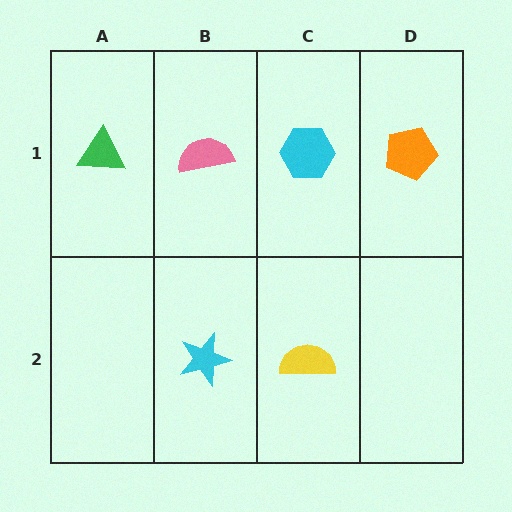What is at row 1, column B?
A pink semicircle.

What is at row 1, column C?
A cyan hexagon.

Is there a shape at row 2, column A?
No, that cell is empty.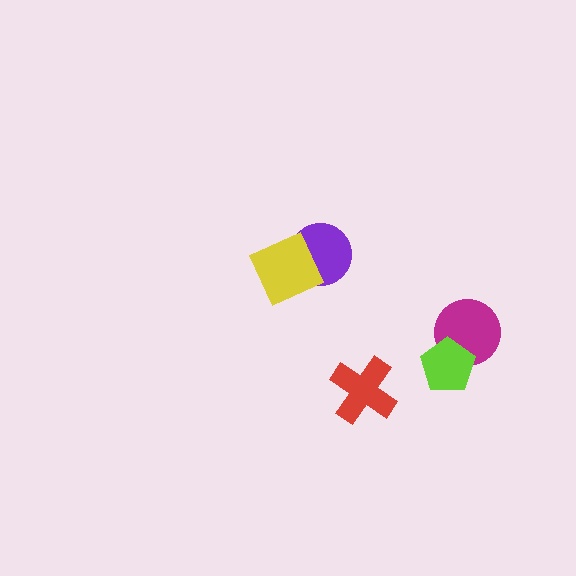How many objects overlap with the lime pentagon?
1 object overlaps with the lime pentagon.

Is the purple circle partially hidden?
Yes, it is partially covered by another shape.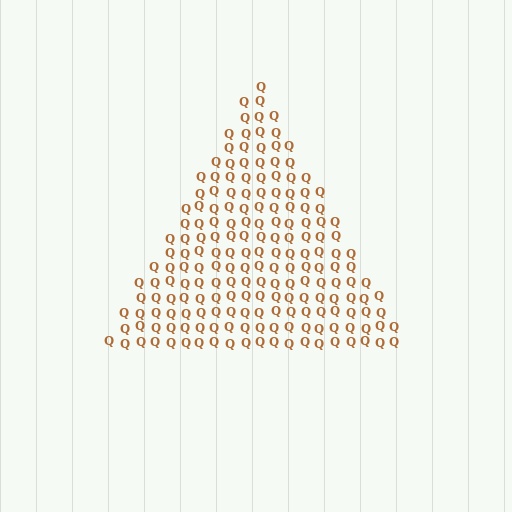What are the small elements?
The small elements are letter Q's.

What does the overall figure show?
The overall figure shows a triangle.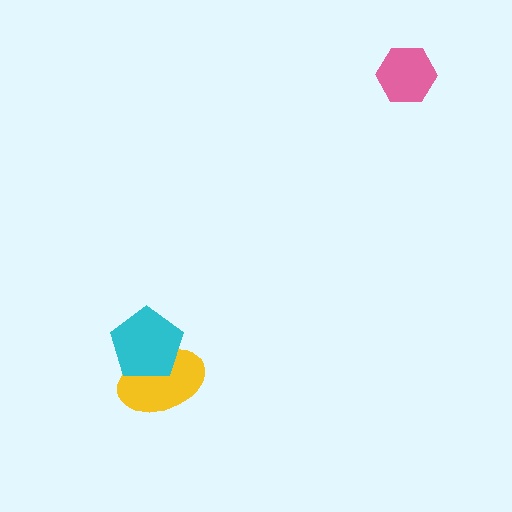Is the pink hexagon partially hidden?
No, no other shape covers it.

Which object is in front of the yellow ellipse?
The cyan pentagon is in front of the yellow ellipse.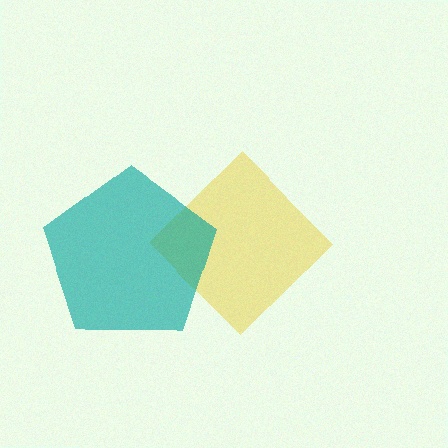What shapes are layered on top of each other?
The layered shapes are: a yellow diamond, a teal pentagon.